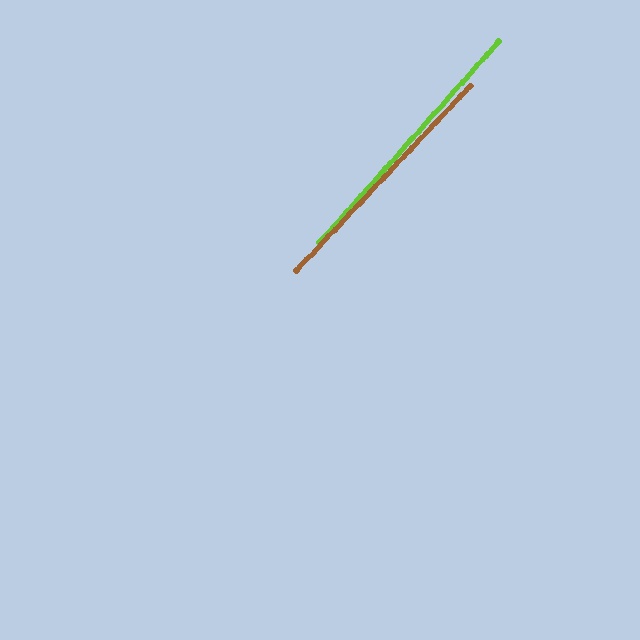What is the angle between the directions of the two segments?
Approximately 2 degrees.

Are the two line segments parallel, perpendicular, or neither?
Parallel — their directions differ by only 1.5°.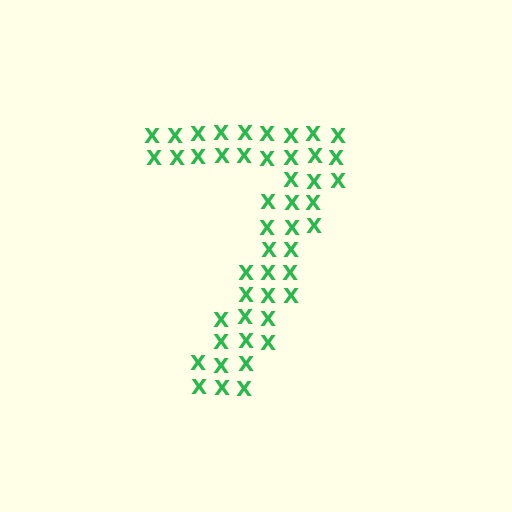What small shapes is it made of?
It is made of small letter X's.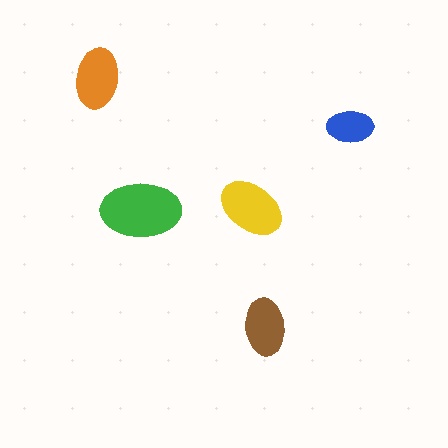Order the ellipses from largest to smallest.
the green one, the yellow one, the orange one, the brown one, the blue one.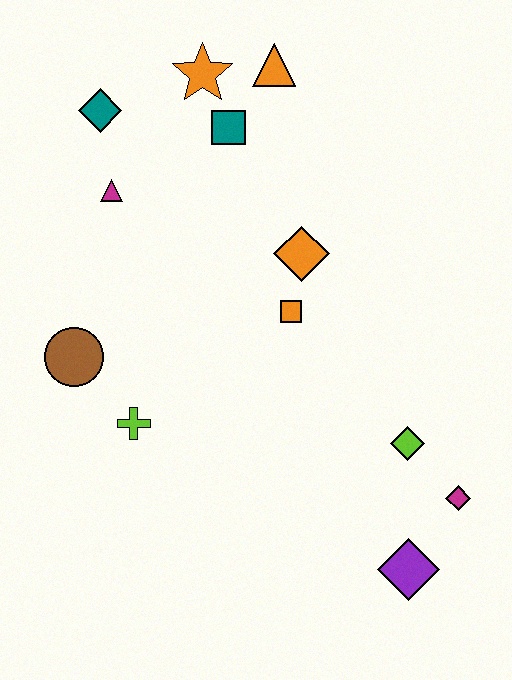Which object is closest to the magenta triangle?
The teal diamond is closest to the magenta triangle.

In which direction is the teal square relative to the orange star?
The teal square is below the orange star.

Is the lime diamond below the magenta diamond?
No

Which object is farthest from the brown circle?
The magenta diamond is farthest from the brown circle.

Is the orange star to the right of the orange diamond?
No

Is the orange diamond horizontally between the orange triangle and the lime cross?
No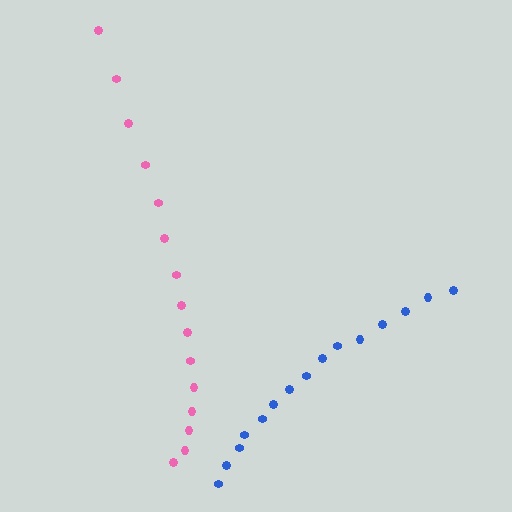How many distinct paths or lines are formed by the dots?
There are 2 distinct paths.